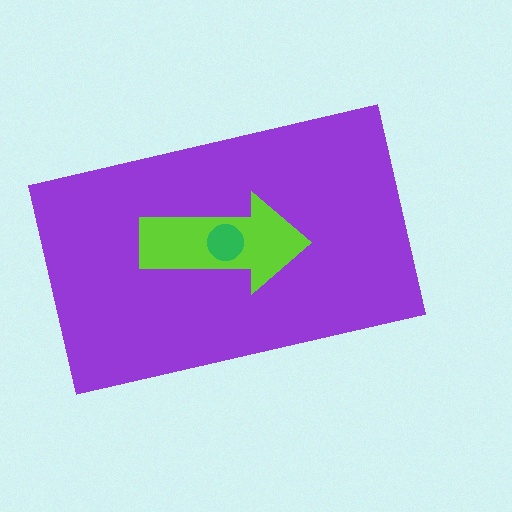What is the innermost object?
The green circle.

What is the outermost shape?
The purple rectangle.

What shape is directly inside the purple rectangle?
The lime arrow.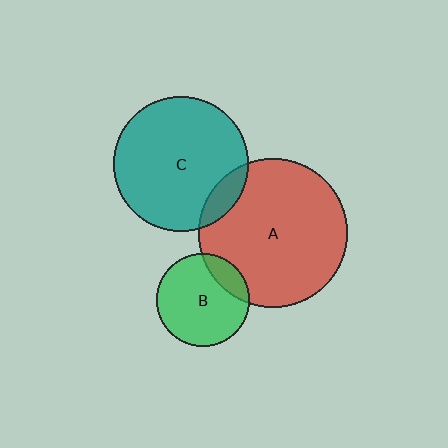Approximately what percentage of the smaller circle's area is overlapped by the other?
Approximately 15%.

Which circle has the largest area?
Circle A (red).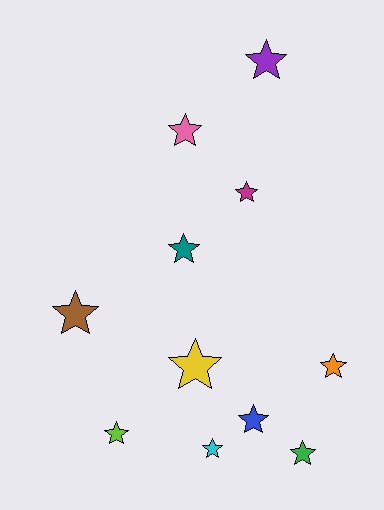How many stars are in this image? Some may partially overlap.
There are 11 stars.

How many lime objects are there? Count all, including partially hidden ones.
There is 1 lime object.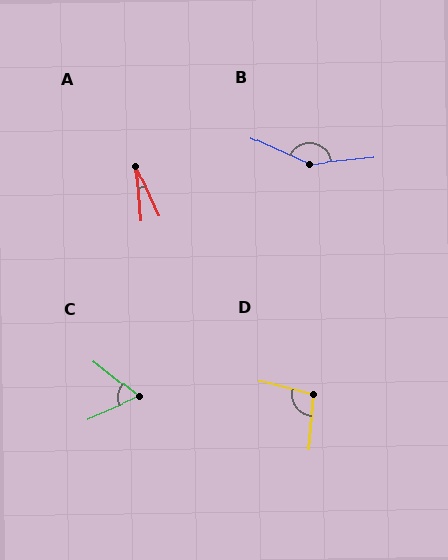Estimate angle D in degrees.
Approximately 100 degrees.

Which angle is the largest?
B, at approximately 150 degrees.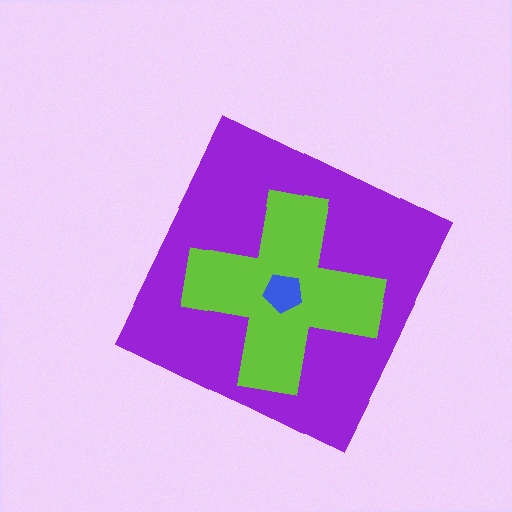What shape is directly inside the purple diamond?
The lime cross.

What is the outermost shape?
The purple diamond.